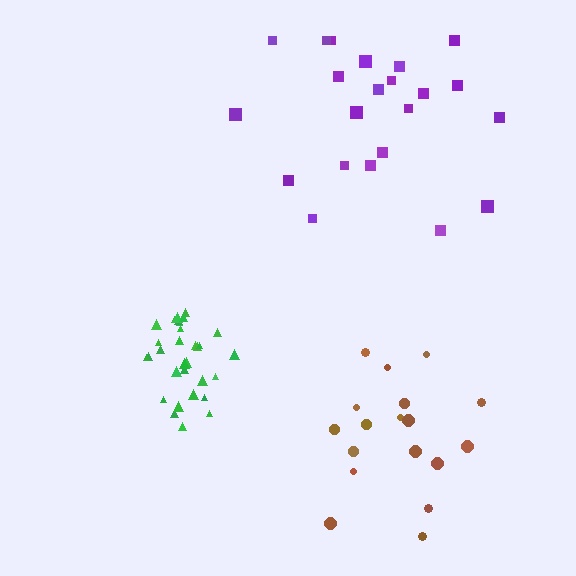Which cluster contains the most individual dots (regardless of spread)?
Green (32).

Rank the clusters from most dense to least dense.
green, brown, purple.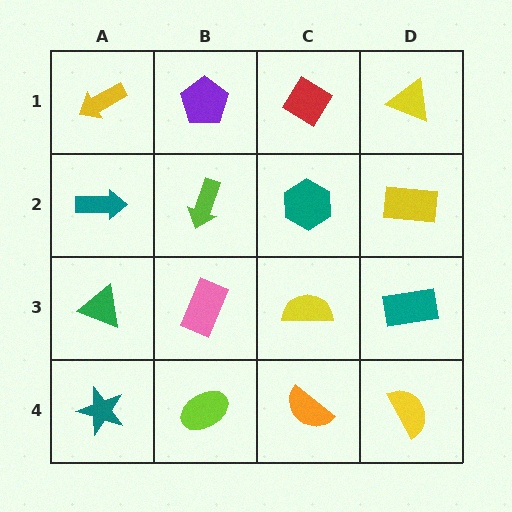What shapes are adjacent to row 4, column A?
A green triangle (row 3, column A), a lime ellipse (row 4, column B).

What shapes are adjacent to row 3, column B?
A lime arrow (row 2, column B), a lime ellipse (row 4, column B), a green triangle (row 3, column A), a yellow semicircle (row 3, column C).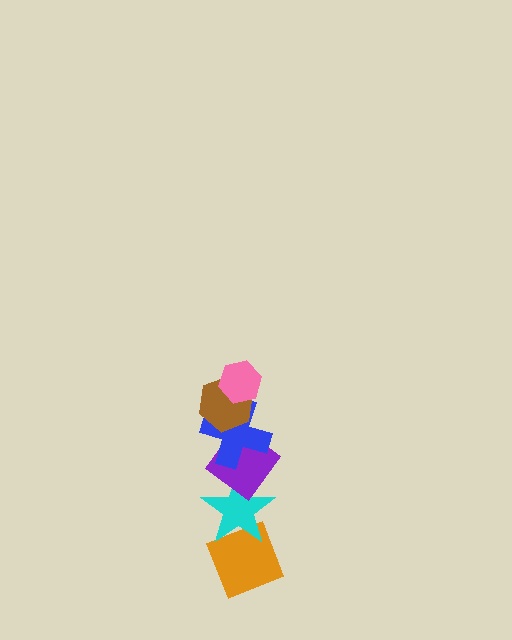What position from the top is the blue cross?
The blue cross is 3rd from the top.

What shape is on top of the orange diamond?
The cyan star is on top of the orange diamond.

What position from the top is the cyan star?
The cyan star is 5th from the top.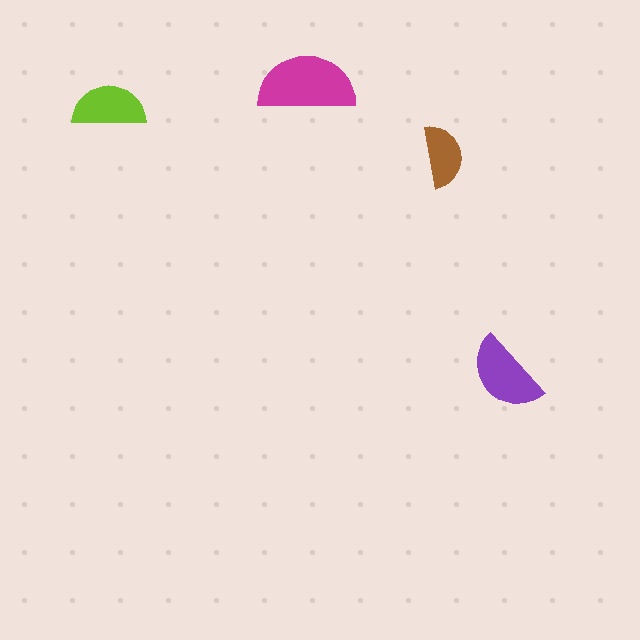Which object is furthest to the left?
The lime semicircle is leftmost.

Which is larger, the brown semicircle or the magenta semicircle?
The magenta one.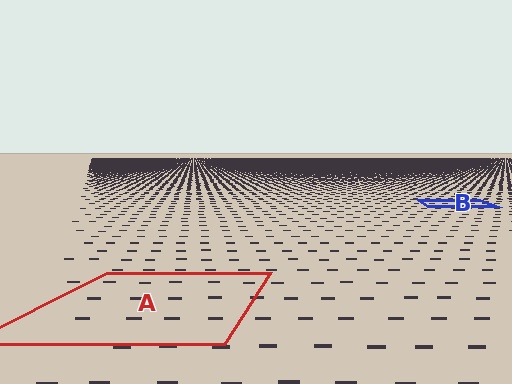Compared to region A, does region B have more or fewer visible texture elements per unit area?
Region B has more texture elements per unit area — they are packed more densely because it is farther away.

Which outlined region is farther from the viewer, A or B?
Region B is farther from the viewer — the texture elements inside it appear smaller and more densely packed.